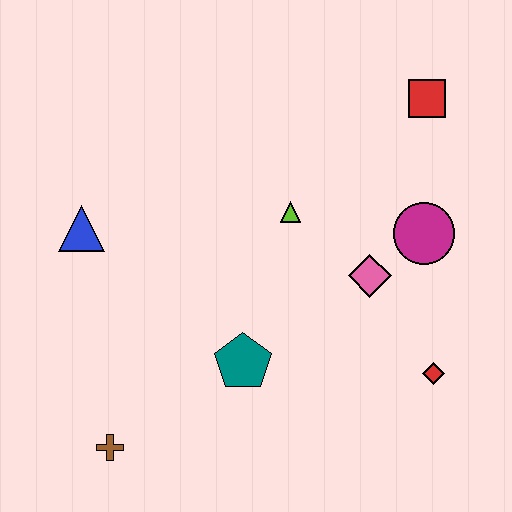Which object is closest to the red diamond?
The pink diamond is closest to the red diamond.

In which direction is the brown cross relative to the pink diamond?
The brown cross is to the left of the pink diamond.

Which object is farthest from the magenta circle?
The brown cross is farthest from the magenta circle.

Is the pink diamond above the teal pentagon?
Yes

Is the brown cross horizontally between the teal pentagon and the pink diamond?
No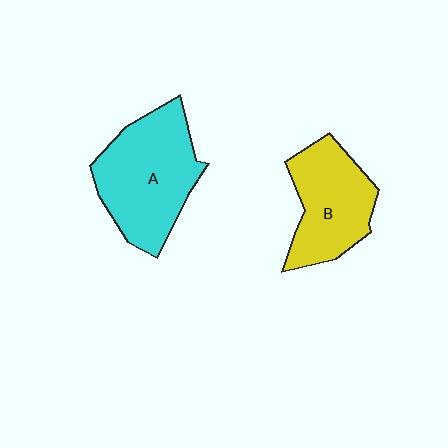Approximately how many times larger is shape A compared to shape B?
Approximately 1.3 times.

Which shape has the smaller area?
Shape B (yellow).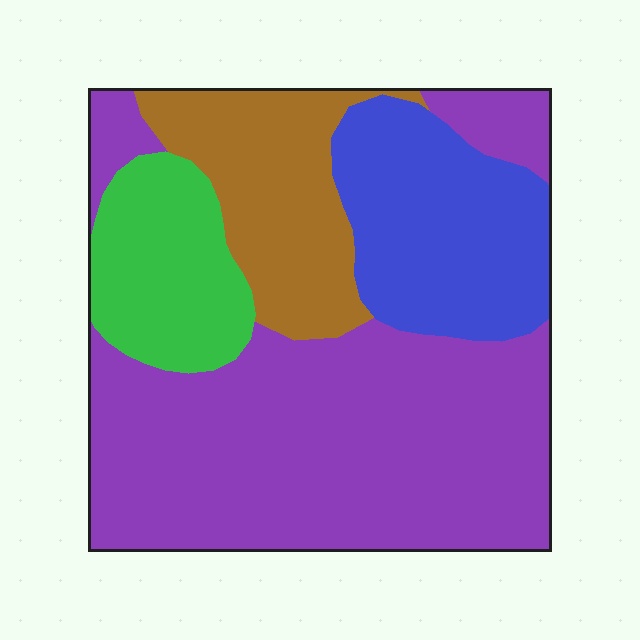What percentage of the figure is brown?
Brown takes up less than a quarter of the figure.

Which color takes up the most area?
Purple, at roughly 50%.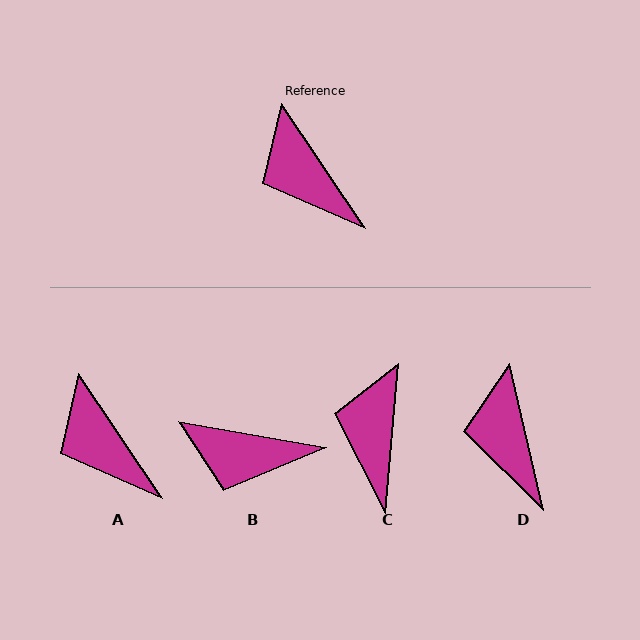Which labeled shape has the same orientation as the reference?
A.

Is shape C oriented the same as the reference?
No, it is off by about 39 degrees.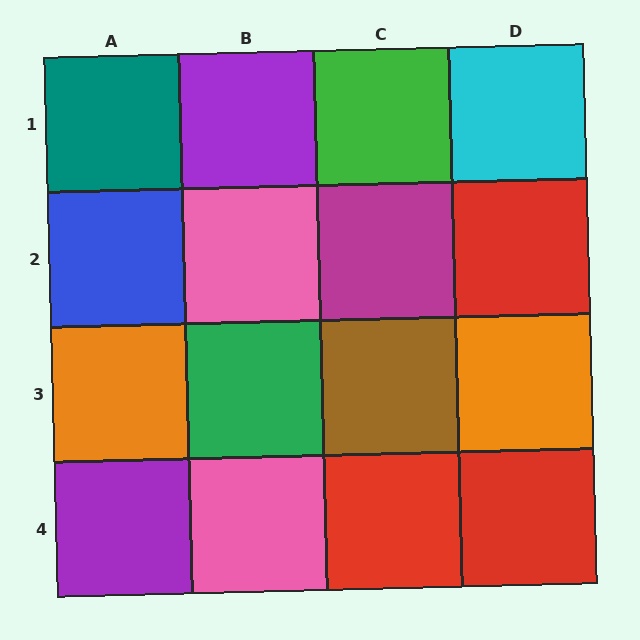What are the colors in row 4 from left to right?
Purple, pink, red, red.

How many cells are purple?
2 cells are purple.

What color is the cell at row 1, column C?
Green.